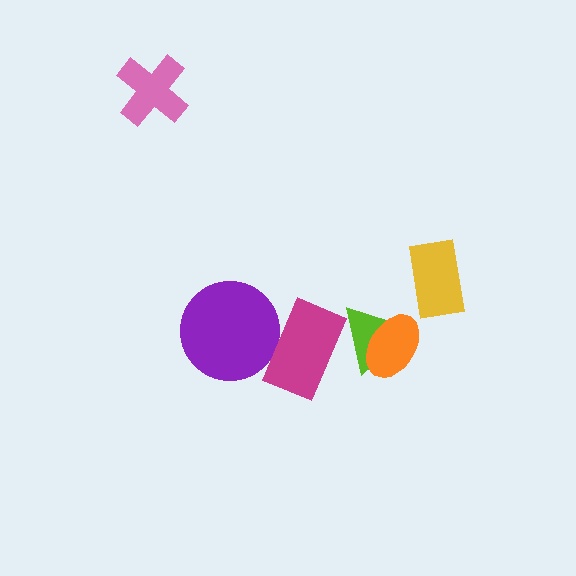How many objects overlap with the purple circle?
1 object overlaps with the purple circle.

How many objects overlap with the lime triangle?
2 objects overlap with the lime triangle.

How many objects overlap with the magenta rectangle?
2 objects overlap with the magenta rectangle.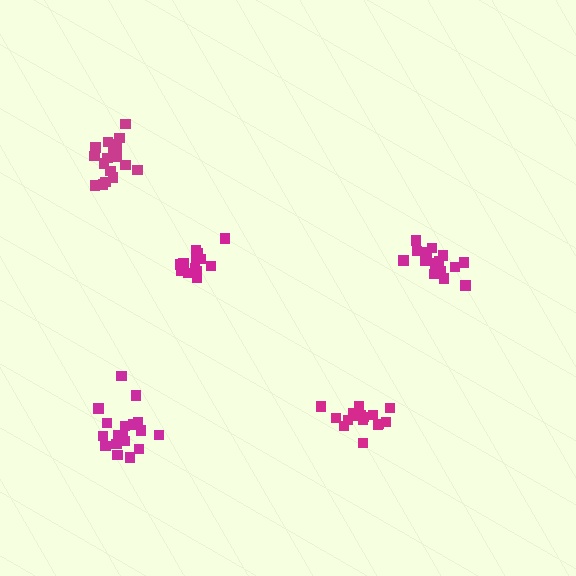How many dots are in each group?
Group 1: 16 dots, Group 2: 13 dots, Group 3: 16 dots, Group 4: 18 dots, Group 5: 19 dots (82 total).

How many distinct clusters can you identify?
There are 5 distinct clusters.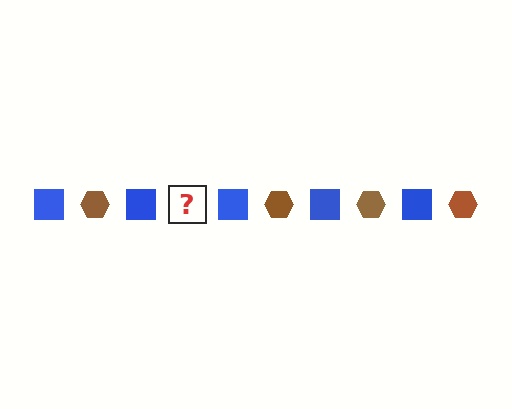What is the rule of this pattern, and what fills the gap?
The rule is that the pattern alternates between blue square and brown hexagon. The gap should be filled with a brown hexagon.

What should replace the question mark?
The question mark should be replaced with a brown hexagon.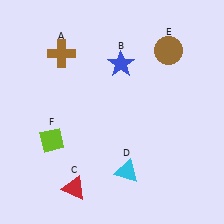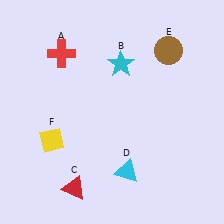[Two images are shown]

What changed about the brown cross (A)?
In Image 1, A is brown. In Image 2, it changed to red.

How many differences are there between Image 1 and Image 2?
There are 3 differences between the two images.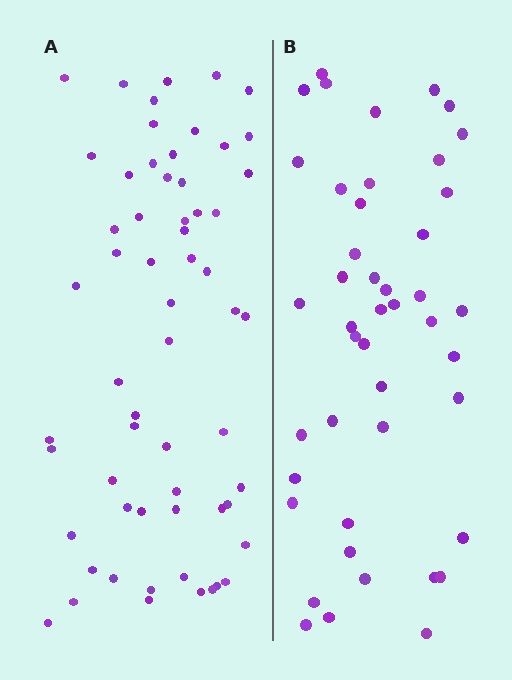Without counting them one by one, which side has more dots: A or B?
Region A (the left region) has more dots.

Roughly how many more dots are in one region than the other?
Region A has approximately 15 more dots than region B.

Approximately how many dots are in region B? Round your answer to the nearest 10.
About 40 dots. (The exact count is 45, which rounds to 40.)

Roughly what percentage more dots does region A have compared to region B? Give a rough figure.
About 35% more.